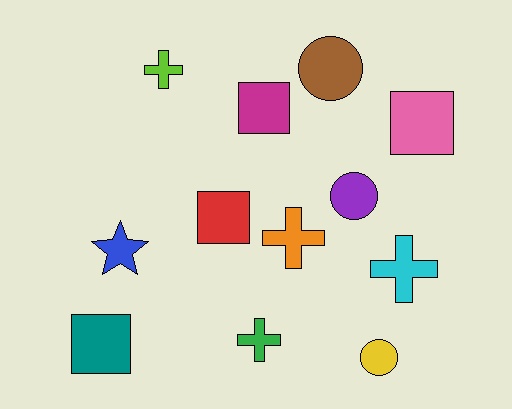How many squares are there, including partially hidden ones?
There are 4 squares.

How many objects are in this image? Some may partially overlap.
There are 12 objects.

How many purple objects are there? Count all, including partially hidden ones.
There is 1 purple object.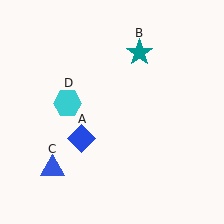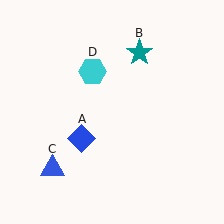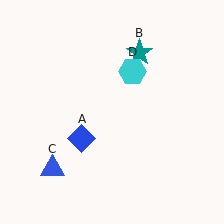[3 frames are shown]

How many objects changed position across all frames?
1 object changed position: cyan hexagon (object D).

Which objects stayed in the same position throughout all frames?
Blue diamond (object A) and teal star (object B) and blue triangle (object C) remained stationary.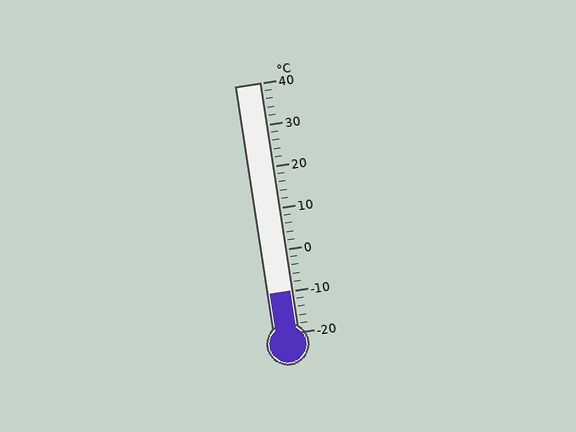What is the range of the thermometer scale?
The thermometer scale ranges from -20°C to 40°C.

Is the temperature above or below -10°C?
The temperature is at -10°C.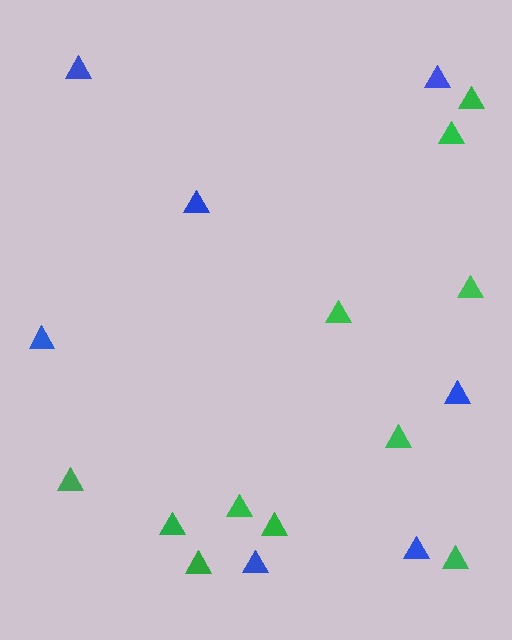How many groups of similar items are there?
There are 2 groups: one group of blue triangles (7) and one group of green triangles (11).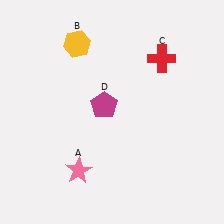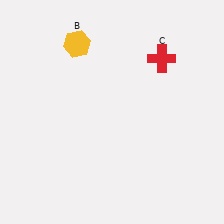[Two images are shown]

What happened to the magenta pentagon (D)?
The magenta pentagon (D) was removed in Image 2. It was in the top-left area of Image 1.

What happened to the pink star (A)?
The pink star (A) was removed in Image 2. It was in the bottom-left area of Image 1.